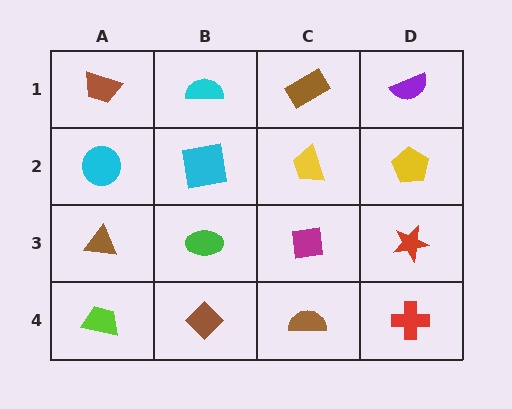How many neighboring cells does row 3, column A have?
3.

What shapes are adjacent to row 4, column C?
A magenta square (row 3, column C), a brown diamond (row 4, column B), a red cross (row 4, column D).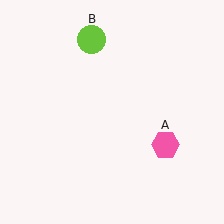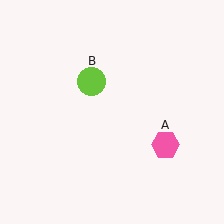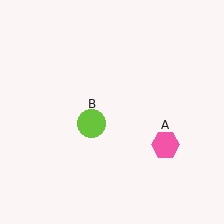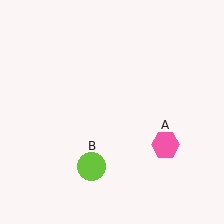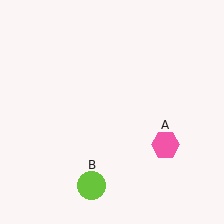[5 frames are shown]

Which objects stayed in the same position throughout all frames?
Pink hexagon (object A) remained stationary.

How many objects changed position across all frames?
1 object changed position: lime circle (object B).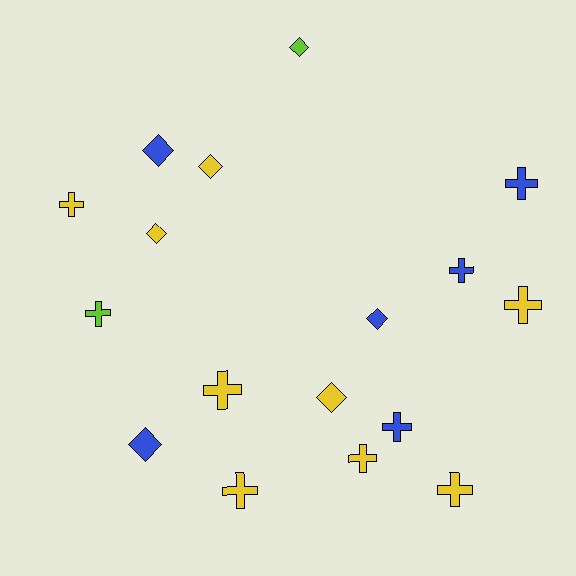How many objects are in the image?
There are 17 objects.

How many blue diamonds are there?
There are 3 blue diamonds.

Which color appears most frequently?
Yellow, with 9 objects.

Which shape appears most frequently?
Cross, with 10 objects.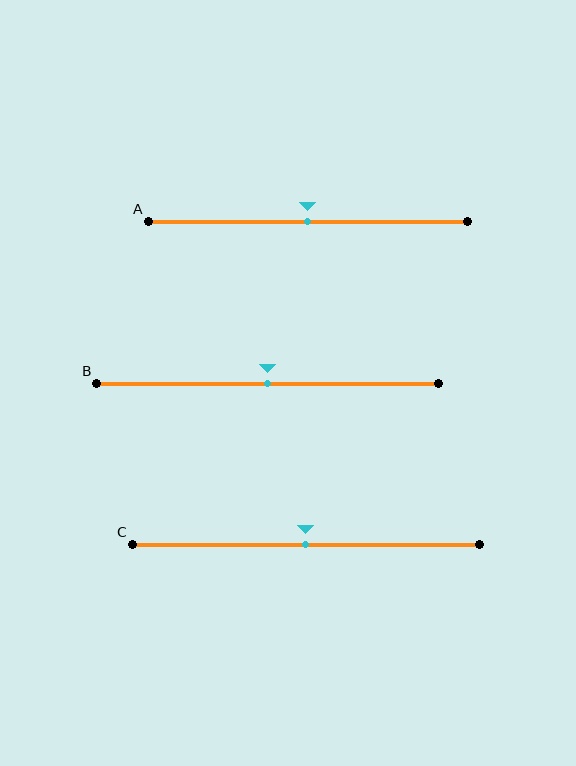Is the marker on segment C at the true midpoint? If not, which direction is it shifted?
Yes, the marker on segment C is at the true midpoint.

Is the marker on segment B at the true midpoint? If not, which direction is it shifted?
Yes, the marker on segment B is at the true midpoint.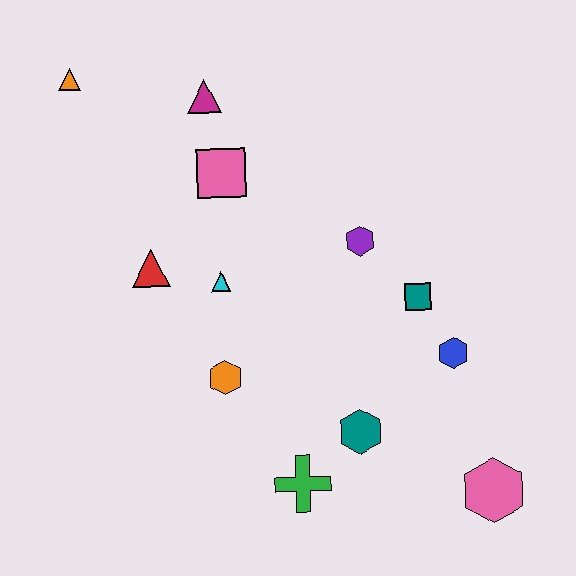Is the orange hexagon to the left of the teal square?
Yes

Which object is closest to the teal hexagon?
The green cross is closest to the teal hexagon.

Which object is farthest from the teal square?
The orange triangle is farthest from the teal square.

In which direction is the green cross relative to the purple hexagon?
The green cross is below the purple hexagon.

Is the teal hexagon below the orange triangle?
Yes